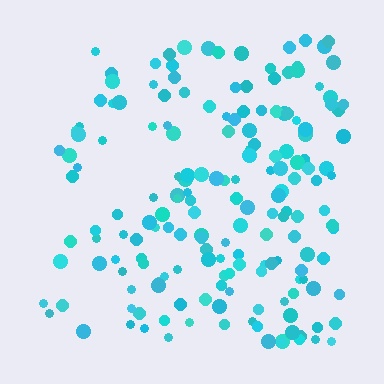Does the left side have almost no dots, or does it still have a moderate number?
Still a moderate number, just noticeably fewer than the right.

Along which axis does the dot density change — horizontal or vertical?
Horizontal.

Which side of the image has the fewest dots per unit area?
The left.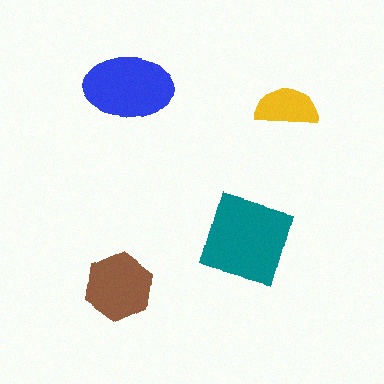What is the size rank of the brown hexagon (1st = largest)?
3rd.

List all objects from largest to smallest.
The teal square, the blue ellipse, the brown hexagon, the yellow semicircle.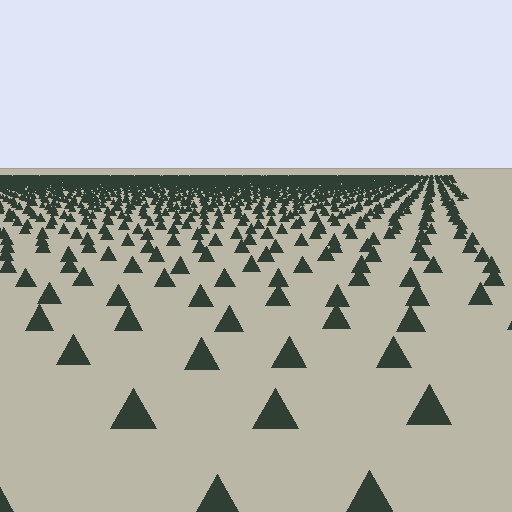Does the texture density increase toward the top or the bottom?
Density increases toward the top.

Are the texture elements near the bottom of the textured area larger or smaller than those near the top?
Larger. Near the bottom, elements are closer to the viewer and appear at a bigger on-screen size.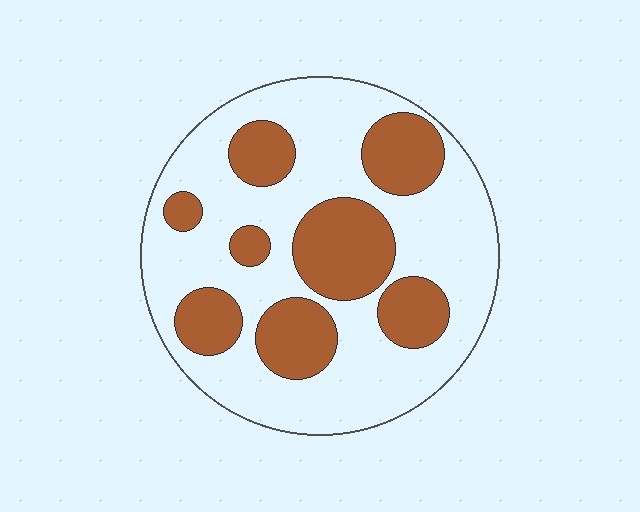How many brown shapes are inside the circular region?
8.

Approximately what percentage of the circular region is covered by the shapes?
Approximately 35%.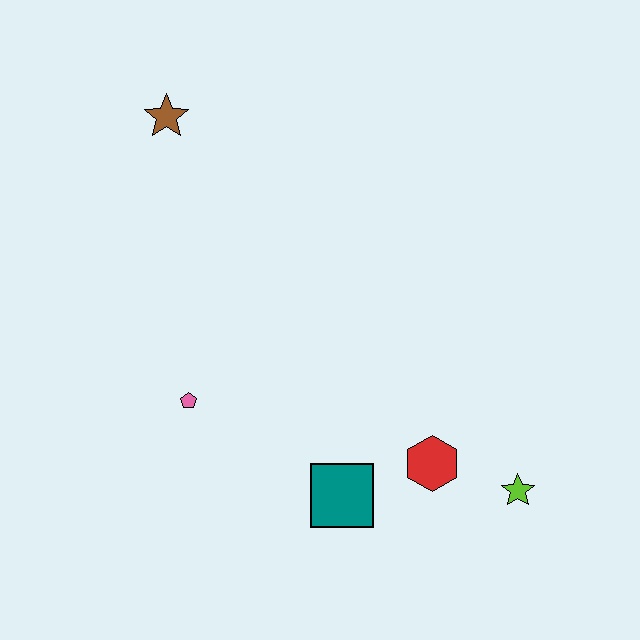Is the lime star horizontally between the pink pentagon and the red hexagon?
No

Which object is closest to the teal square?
The red hexagon is closest to the teal square.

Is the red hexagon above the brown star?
No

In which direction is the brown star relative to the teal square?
The brown star is above the teal square.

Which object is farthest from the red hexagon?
The brown star is farthest from the red hexagon.